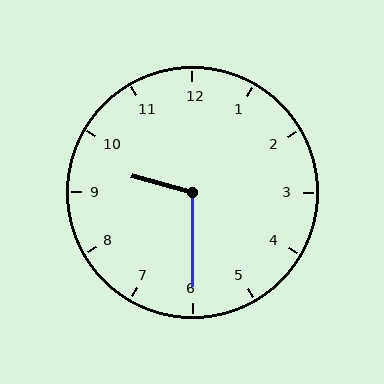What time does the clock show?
9:30.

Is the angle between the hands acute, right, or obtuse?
It is obtuse.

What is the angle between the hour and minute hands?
Approximately 105 degrees.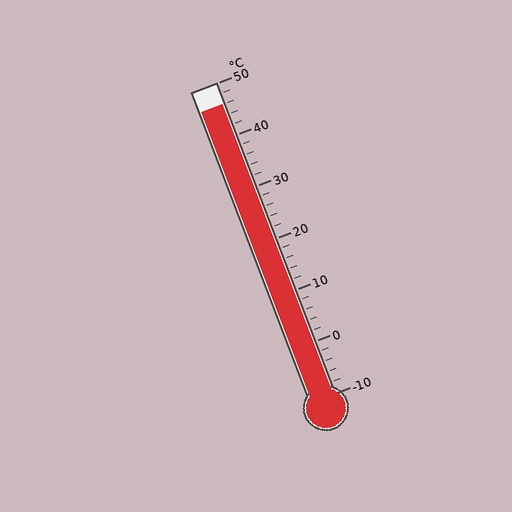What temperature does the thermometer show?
The thermometer shows approximately 46°C.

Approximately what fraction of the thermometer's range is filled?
The thermometer is filled to approximately 95% of its range.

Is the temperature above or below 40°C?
The temperature is above 40°C.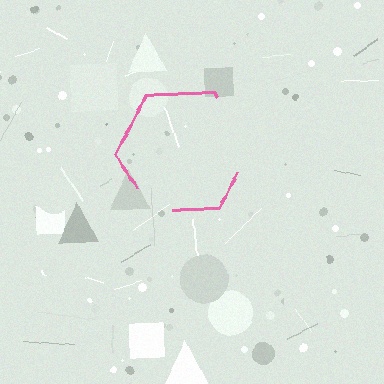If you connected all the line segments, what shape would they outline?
They would outline a hexagon.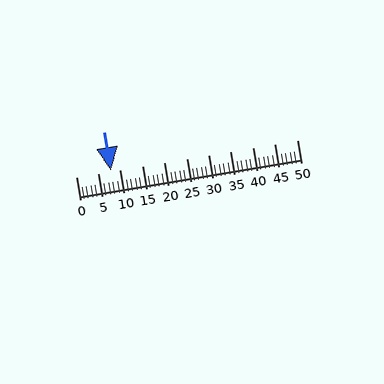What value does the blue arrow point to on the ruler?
The blue arrow points to approximately 8.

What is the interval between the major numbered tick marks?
The major tick marks are spaced 5 units apart.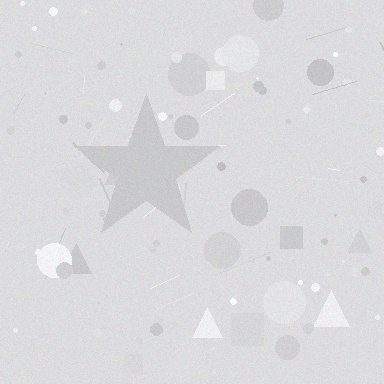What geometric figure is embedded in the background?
A star is embedded in the background.